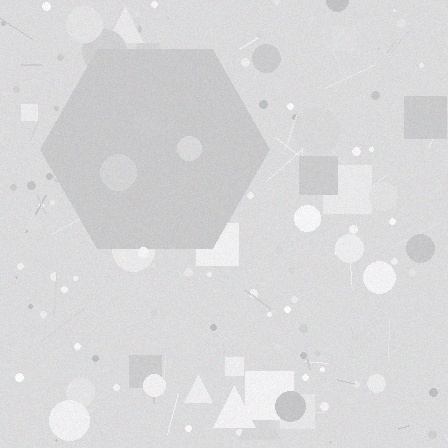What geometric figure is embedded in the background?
A hexagon is embedded in the background.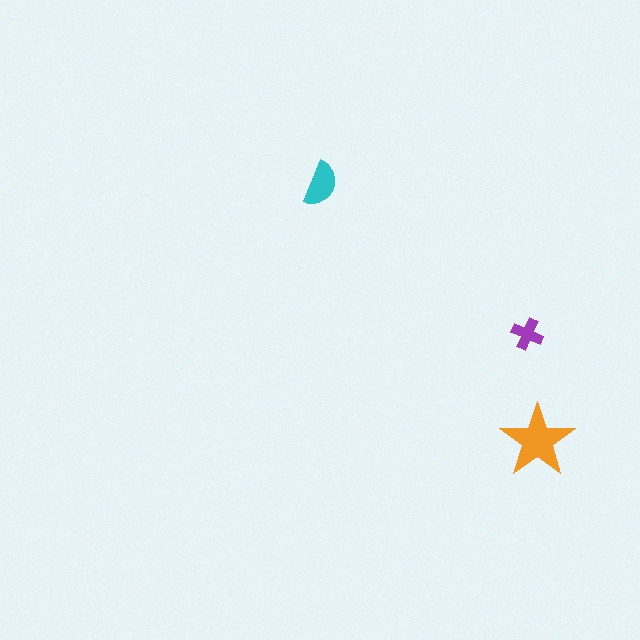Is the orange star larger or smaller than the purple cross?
Larger.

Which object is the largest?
The orange star.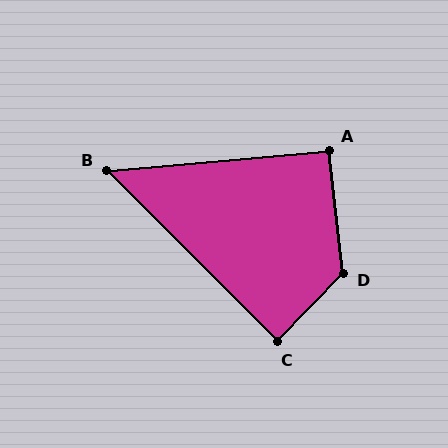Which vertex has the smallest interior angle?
B, at approximately 50 degrees.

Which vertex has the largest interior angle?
D, at approximately 130 degrees.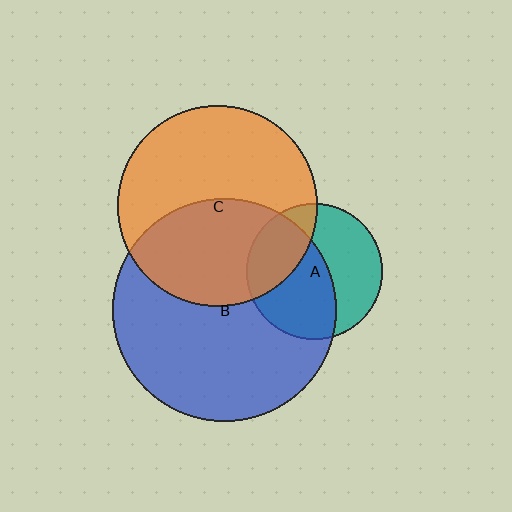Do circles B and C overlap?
Yes.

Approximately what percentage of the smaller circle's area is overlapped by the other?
Approximately 45%.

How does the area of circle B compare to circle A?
Approximately 2.7 times.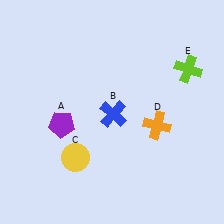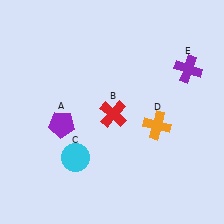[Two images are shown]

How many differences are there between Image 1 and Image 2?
There are 3 differences between the two images.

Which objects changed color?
B changed from blue to red. C changed from yellow to cyan. E changed from lime to purple.